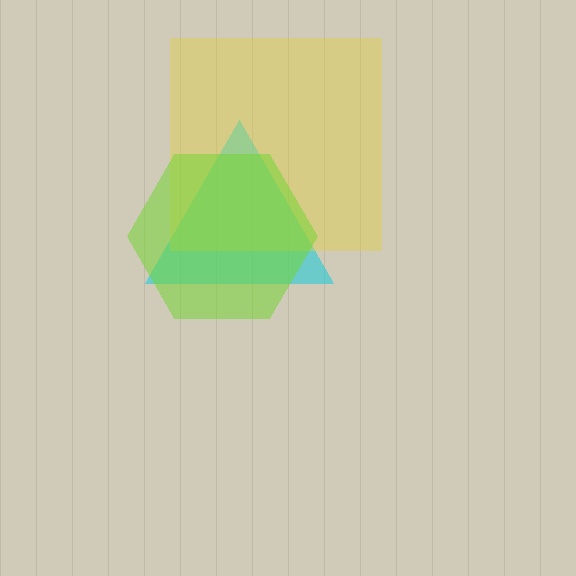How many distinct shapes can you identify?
There are 3 distinct shapes: a cyan triangle, a yellow square, a lime hexagon.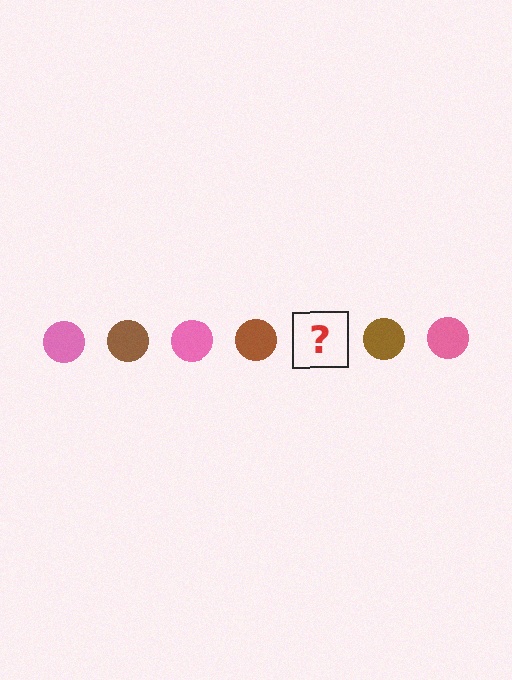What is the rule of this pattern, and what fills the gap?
The rule is that the pattern cycles through pink, brown circles. The gap should be filled with a pink circle.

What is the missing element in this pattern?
The missing element is a pink circle.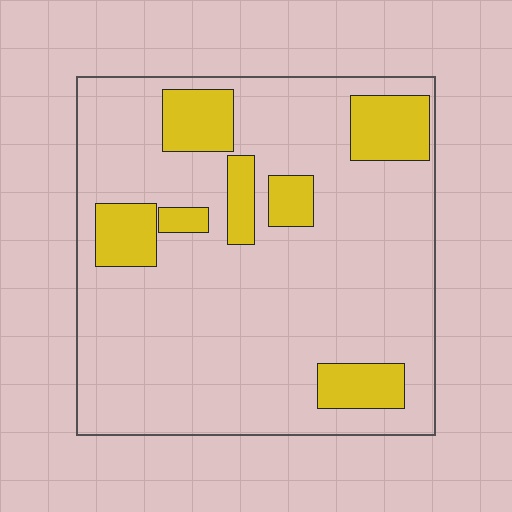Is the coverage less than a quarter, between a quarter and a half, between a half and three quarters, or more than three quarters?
Less than a quarter.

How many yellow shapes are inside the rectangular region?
7.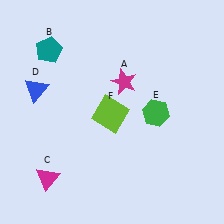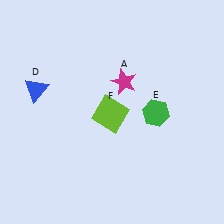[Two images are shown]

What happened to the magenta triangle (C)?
The magenta triangle (C) was removed in Image 2. It was in the bottom-left area of Image 1.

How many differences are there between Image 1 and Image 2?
There are 2 differences between the two images.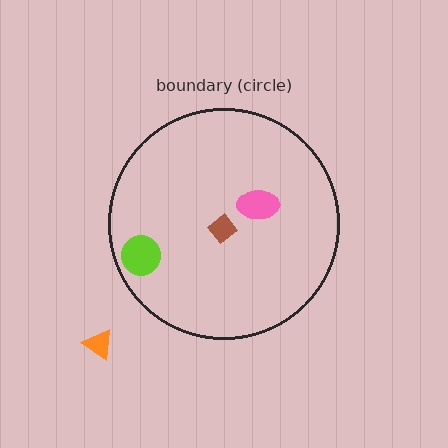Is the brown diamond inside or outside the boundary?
Inside.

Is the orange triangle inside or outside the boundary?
Outside.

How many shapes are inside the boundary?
3 inside, 1 outside.